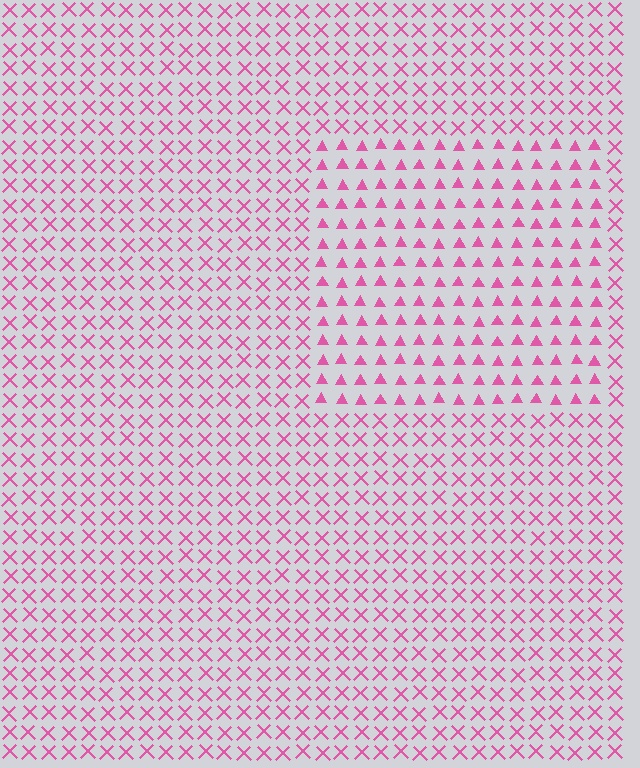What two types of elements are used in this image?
The image uses triangles inside the rectangle region and X marks outside it.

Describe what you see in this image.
The image is filled with small pink elements arranged in a uniform grid. A rectangle-shaped region contains triangles, while the surrounding area contains X marks. The boundary is defined purely by the change in element shape.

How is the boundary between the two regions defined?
The boundary is defined by a change in element shape: triangles inside vs. X marks outside. All elements share the same color and spacing.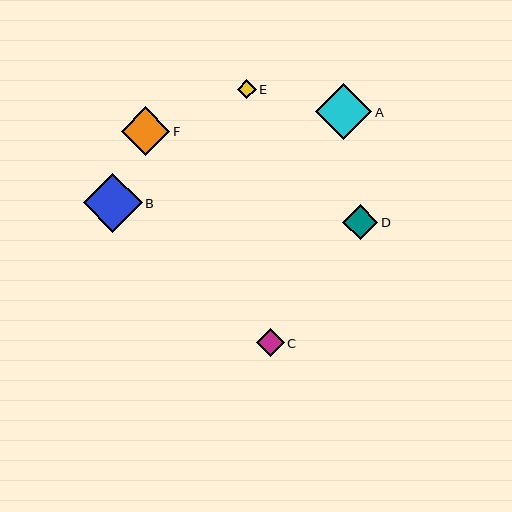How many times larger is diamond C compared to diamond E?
Diamond C is approximately 1.5 times the size of diamond E.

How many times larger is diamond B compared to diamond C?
Diamond B is approximately 2.1 times the size of diamond C.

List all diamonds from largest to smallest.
From largest to smallest: B, A, F, D, C, E.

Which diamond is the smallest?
Diamond E is the smallest with a size of approximately 19 pixels.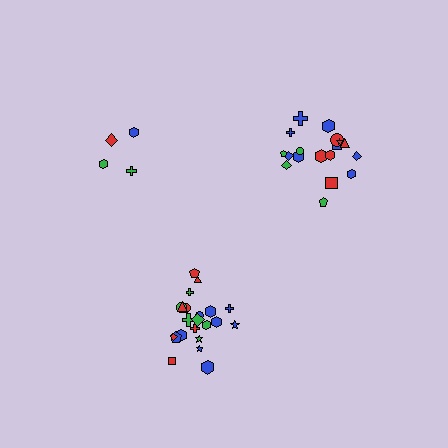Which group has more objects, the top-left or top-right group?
The top-right group.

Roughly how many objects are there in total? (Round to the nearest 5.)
Roughly 45 objects in total.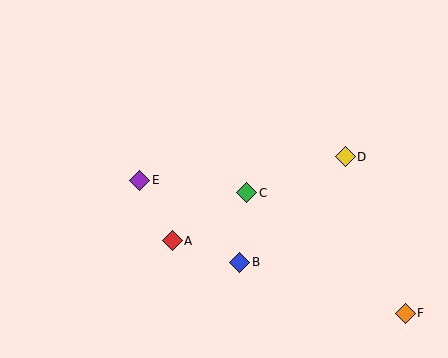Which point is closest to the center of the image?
Point C at (247, 193) is closest to the center.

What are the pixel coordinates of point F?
Point F is at (405, 313).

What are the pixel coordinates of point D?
Point D is at (345, 157).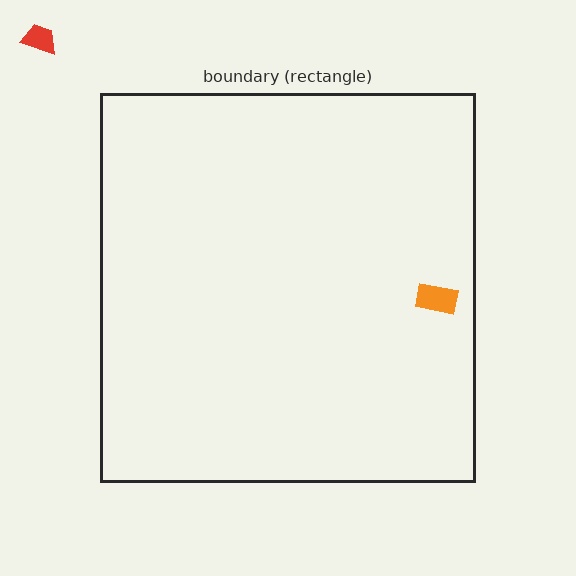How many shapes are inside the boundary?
1 inside, 1 outside.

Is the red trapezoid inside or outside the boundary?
Outside.